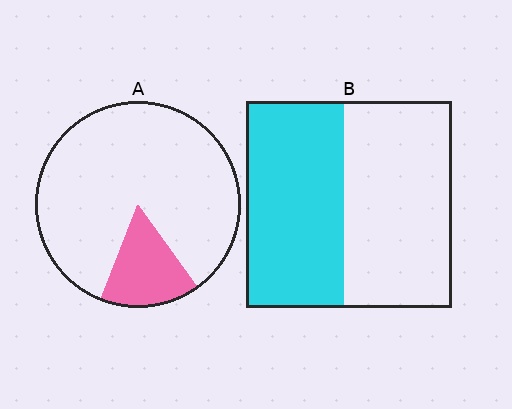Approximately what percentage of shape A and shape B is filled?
A is approximately 15% and B is approximately 50%.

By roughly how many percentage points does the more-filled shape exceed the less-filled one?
By roughly 30 percentage points (B over A).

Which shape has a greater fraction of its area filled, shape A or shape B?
Shape B.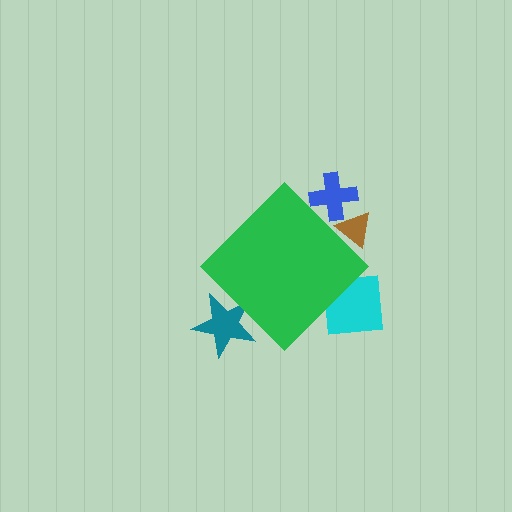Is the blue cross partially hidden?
Yes, the blue cross is partially hidden behind the green diamond.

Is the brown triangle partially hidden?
Yes, the brown triangle is partially hidden behind the green diamond.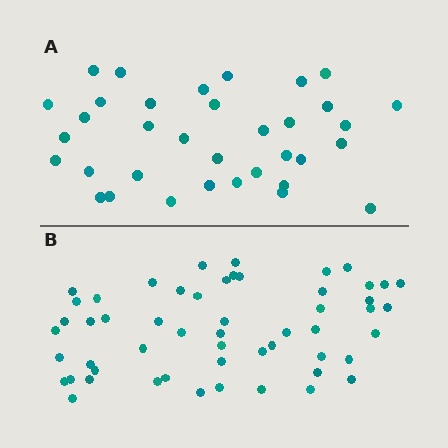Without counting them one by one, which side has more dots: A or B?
Region B (the bottom region) has more dots.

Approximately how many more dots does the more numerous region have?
Region B has approximately 20 more dots than region A.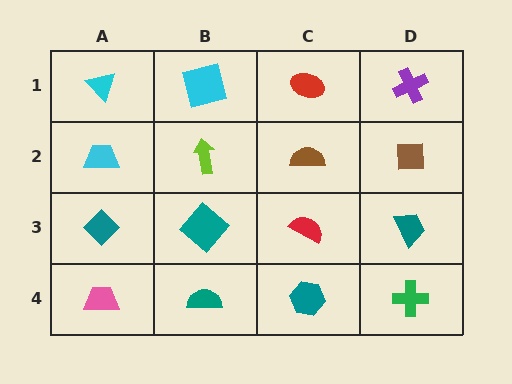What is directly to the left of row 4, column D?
A teal hexagon.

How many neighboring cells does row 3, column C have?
4.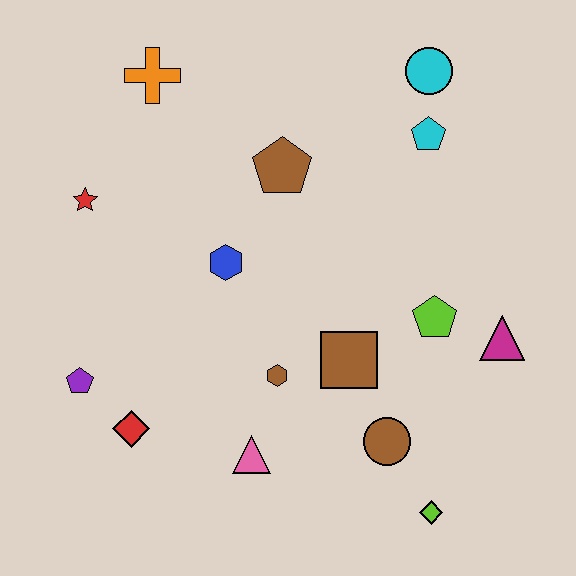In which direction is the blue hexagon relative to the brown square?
The blue hexagon is to the left of the brown square.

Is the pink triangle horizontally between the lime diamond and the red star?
Yes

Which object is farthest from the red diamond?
The cyan circle is farthest from the red diamond.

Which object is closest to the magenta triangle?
The lime pentagon is closest to the magenta triangle.